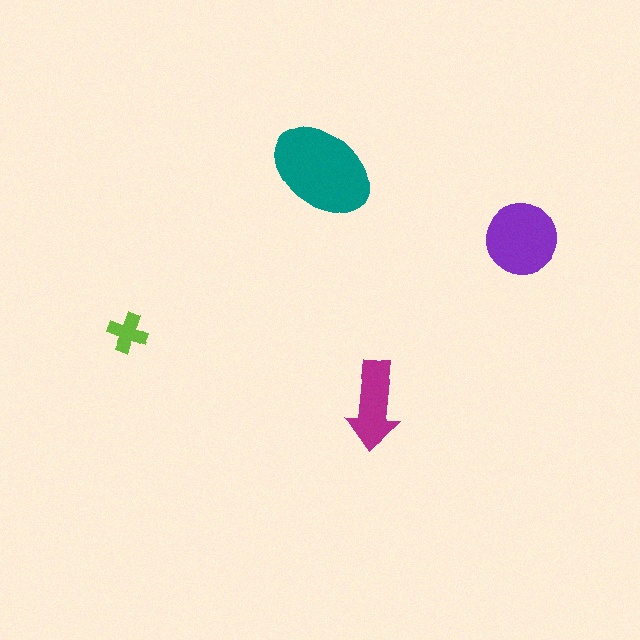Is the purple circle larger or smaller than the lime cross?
Larger.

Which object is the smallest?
The lime cross.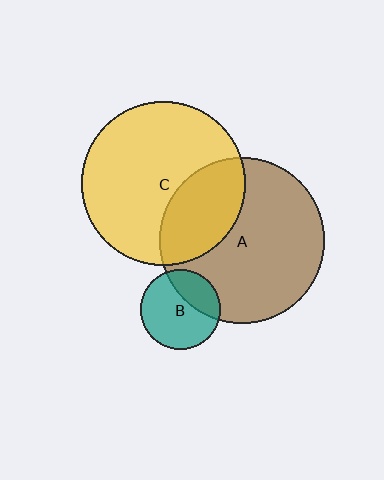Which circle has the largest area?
Circle A (brown).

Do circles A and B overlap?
Yes.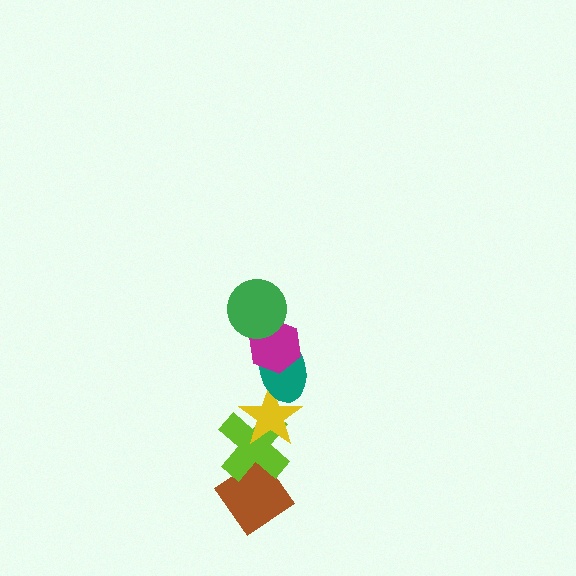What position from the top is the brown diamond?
The brown diamond is 6th from the top.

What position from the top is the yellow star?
The yellow star is 4th from the top.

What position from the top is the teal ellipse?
The teal ellipse is 3rd from the top.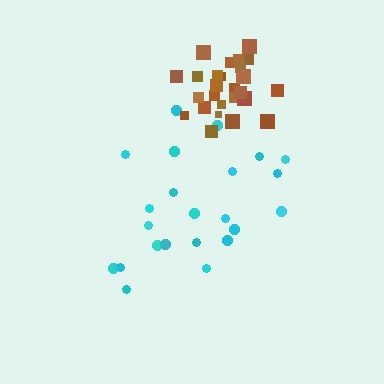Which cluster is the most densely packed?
Brown.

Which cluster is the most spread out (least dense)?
Cyan.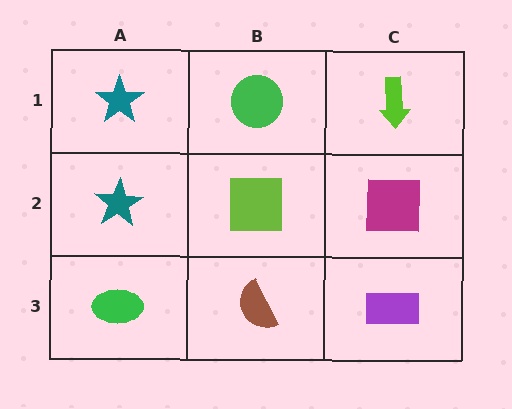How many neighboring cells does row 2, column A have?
3.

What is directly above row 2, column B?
A green circle.